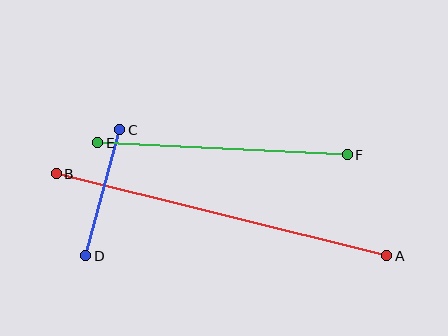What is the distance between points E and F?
The distance is approximately 250 pixels.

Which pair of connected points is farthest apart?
Points A and B are farthest apart.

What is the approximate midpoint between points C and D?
The midpoint is at approximately (103, 193) pixels.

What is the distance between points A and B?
The distance is approximately 341 pixels.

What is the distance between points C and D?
The distance is approximately 131 pixels.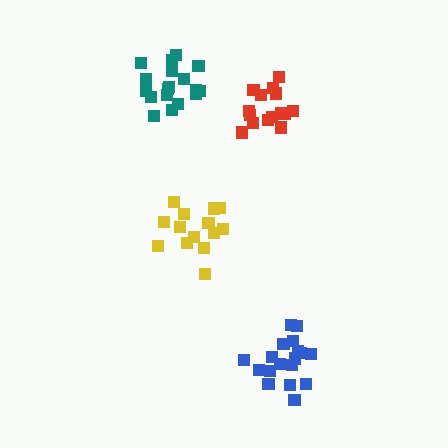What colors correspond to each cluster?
The clusters are colored: yellow, red, teal, blue.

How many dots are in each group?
Group 1: 14 dots, Group 2: 15 dots, Group 3: 18 dots, Group 4: 19 dots (66 total).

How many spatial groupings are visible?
There are 4 spatial groupings.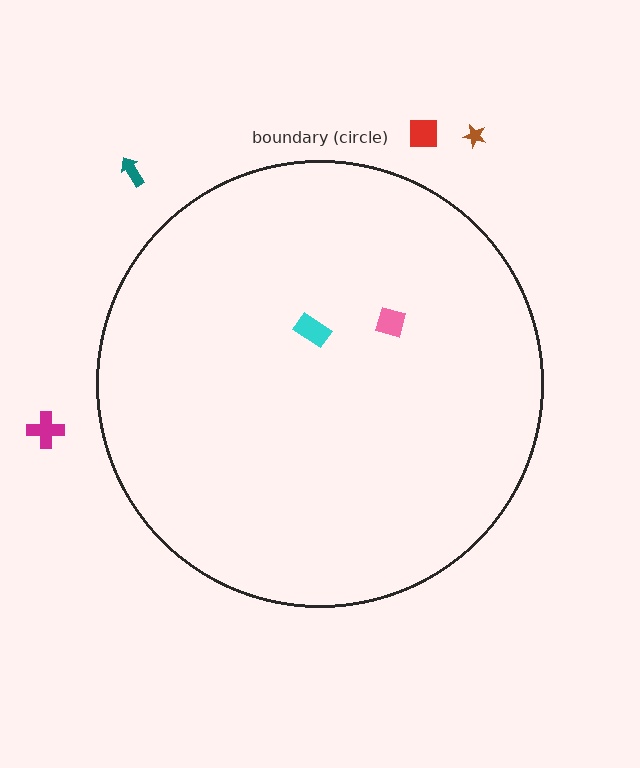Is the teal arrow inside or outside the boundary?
Outside.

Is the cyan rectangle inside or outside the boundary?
Inside.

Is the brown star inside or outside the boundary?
Outside.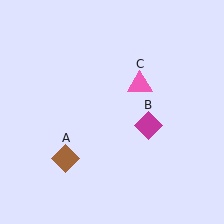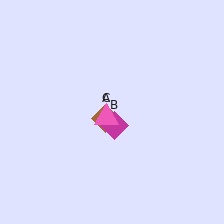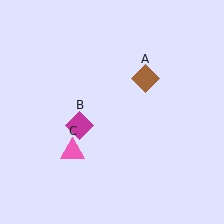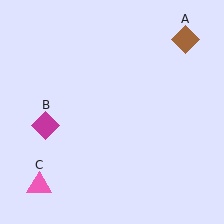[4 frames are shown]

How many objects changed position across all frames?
3 objects changed position: brown diamond (object A), magenta diamond (object B), pink triangle (object C).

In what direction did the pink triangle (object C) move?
The pink triangle (object C) moved down and to the left.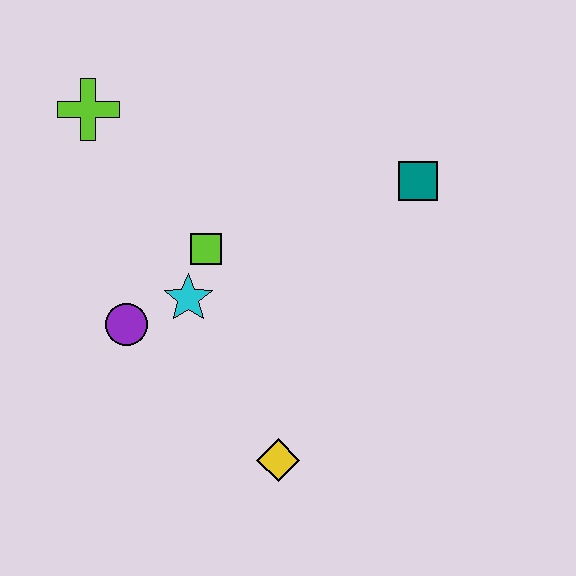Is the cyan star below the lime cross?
Yes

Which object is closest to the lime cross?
The lime square is closest to the lime cross.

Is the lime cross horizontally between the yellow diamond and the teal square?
No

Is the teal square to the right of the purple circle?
Yes